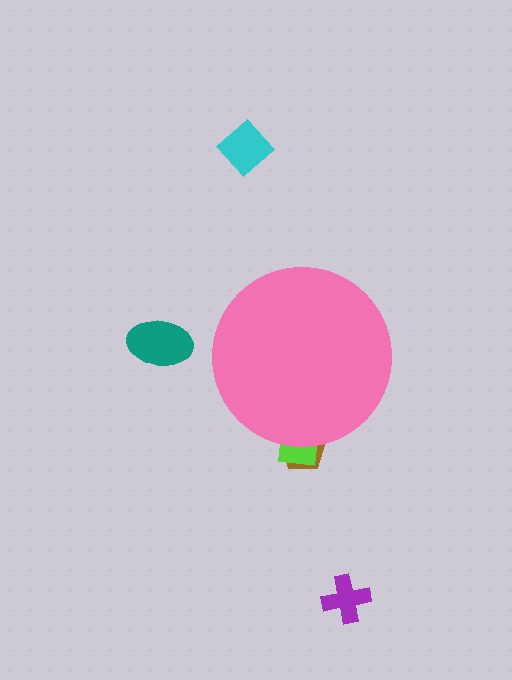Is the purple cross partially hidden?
No, the purple cross is fully visible.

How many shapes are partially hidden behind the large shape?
2 shapes are partially hidden.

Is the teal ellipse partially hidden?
No, the teal ellipse is fully visible.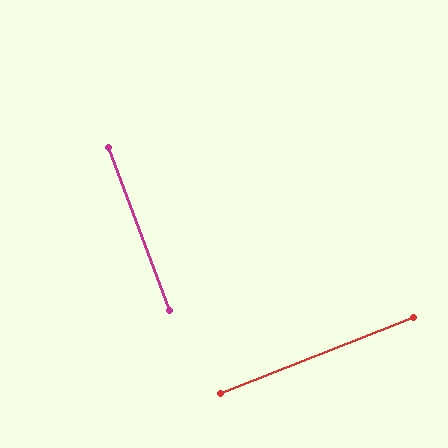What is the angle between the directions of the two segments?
Approximately 89 degrees.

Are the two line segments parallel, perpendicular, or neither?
Perpendicular — they meet at approximately 89°.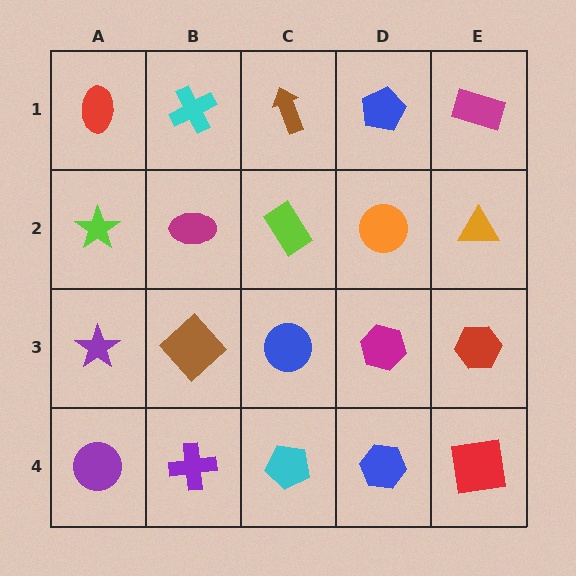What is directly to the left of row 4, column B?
A purple circle.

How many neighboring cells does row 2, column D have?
4.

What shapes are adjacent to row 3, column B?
A magenta ellipse (row 2, column B), a purple cross (row 4, column B), a purple star (row 3, column A), a blue circle (row 3, column C).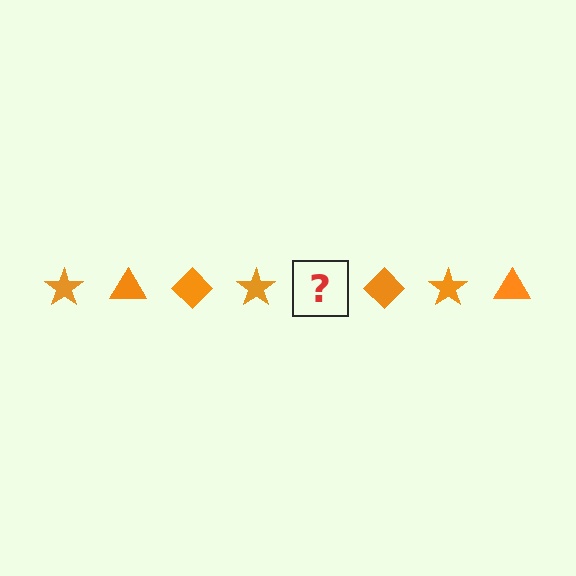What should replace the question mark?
The question mark should be replaced with an orange triangle.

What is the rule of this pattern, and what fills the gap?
The rule is that the pattern cycles through star, triangle, diamond shapes in orange. The gap should be filled with an orange triangle.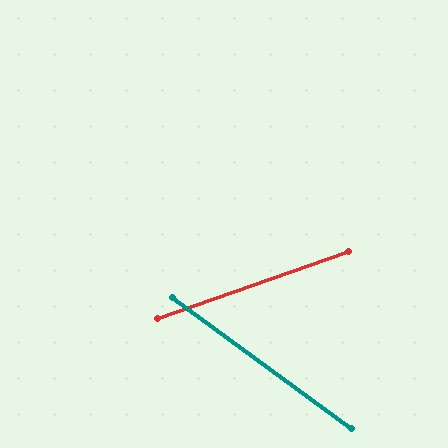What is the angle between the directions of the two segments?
Approximately 56 degrees.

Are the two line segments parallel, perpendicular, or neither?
Neither parallel nor perpendicular — they differ by about 56°.